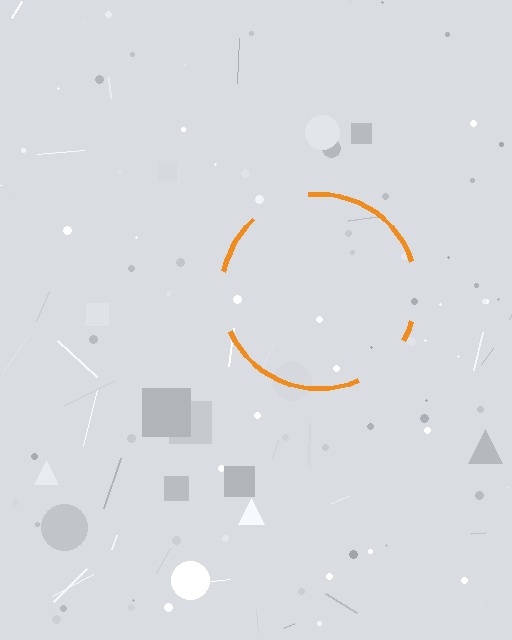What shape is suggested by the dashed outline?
The dashed outline suggests a circle.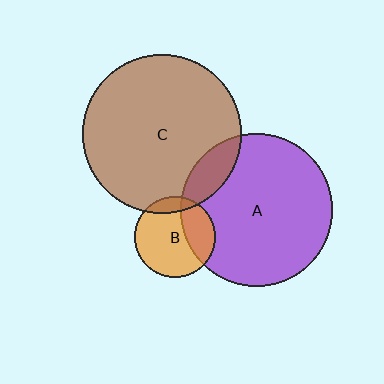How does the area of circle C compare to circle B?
Approximately 3.9 times.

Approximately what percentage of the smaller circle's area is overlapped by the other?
Approximately 30%.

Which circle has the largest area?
Circle C (brown).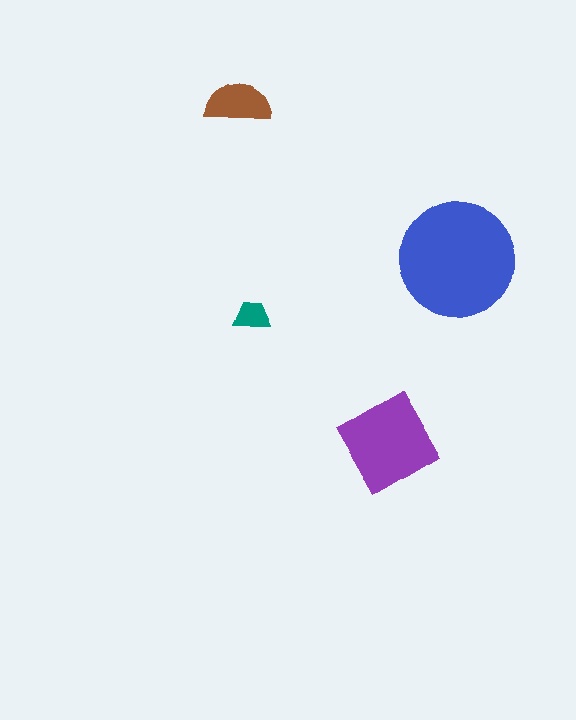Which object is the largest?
The blue circle.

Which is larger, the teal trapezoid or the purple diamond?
The purple diamond.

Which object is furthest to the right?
The blue circle is rightmost.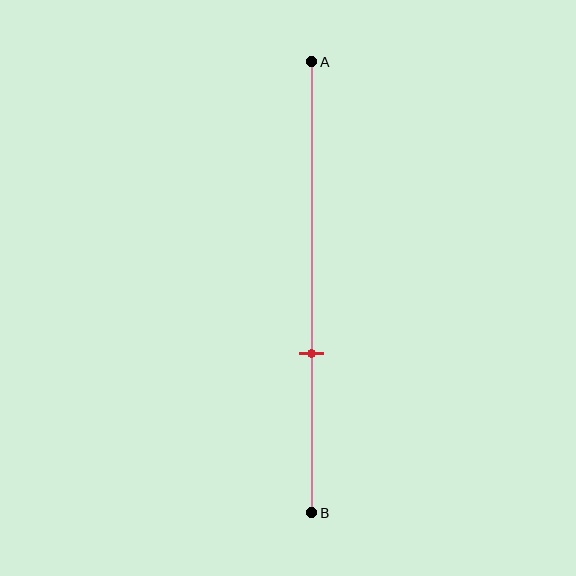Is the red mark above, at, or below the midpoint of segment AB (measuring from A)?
The red mark is below the midpoint of segment AB.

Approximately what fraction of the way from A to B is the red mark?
The red mark is approximately 65% of the way from A to B.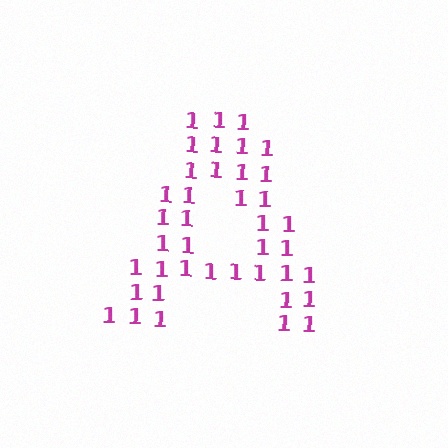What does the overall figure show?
The overall figure shows the letter A.